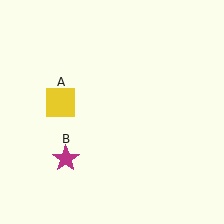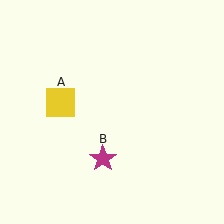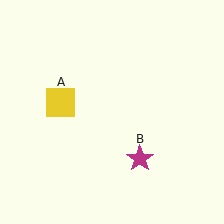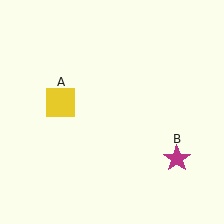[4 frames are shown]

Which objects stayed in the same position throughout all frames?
Yellow square (object A) remained stationary.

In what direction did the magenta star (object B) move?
The magenta star (object B) moved right.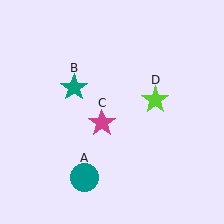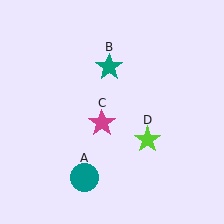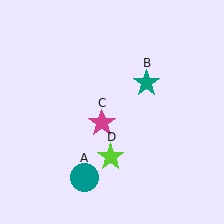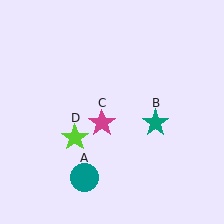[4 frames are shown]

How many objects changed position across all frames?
2 objects changed position: teal star (object B), lime star (object D).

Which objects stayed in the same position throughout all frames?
Teal circle (object A) and magenta star (object C) remained stationary.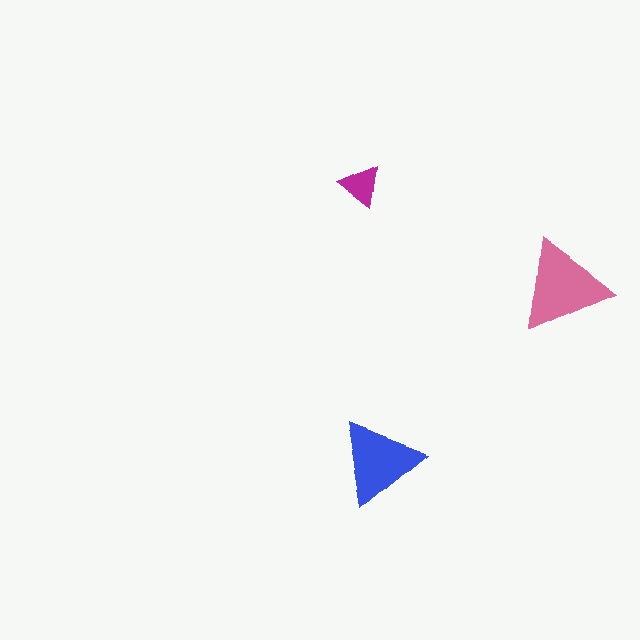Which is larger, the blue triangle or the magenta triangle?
The blue one.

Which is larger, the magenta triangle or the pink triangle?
The pink one.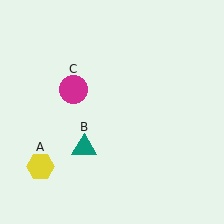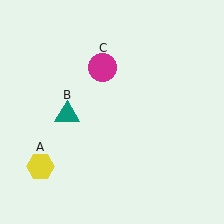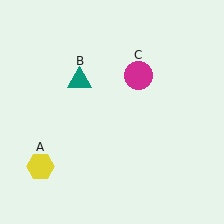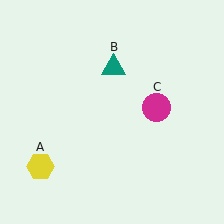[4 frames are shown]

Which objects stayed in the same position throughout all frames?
Yellow hexagon (object A) remained stationary.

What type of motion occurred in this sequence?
The teal triangle (object B), magenta circle (object C) rotated clockwise around the center of the scene.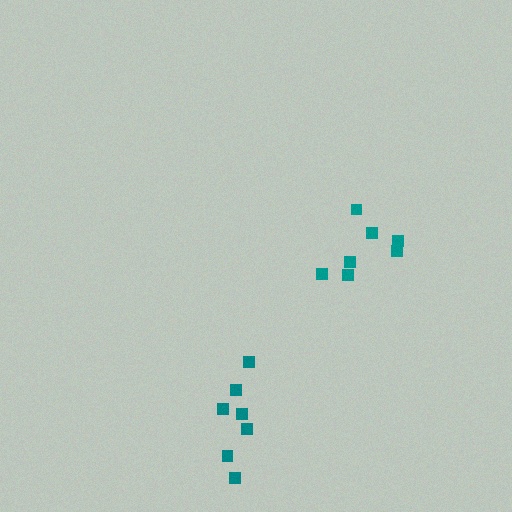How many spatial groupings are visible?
There are 2 spatial groupings.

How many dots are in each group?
Group 1: 7 dots, Group 2: 7 dots (14 total).